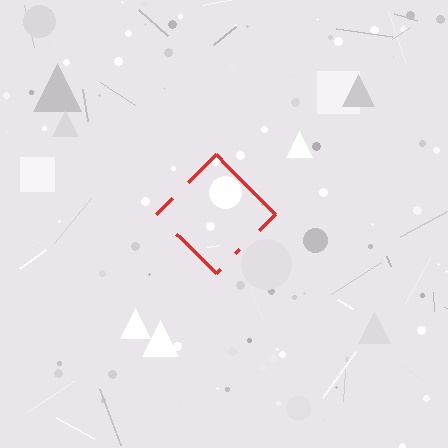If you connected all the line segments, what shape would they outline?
They would outline a diamond.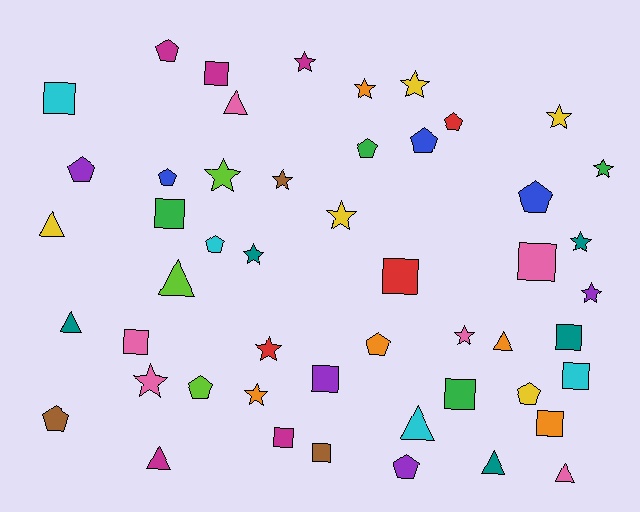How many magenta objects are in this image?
There are 5 magenta objects.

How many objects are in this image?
There are 50 objects.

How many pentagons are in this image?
There are 13 pentagons.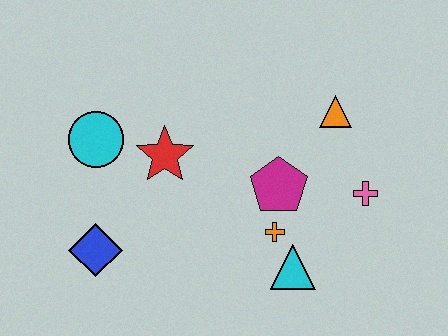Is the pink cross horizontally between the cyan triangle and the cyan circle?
No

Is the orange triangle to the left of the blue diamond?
No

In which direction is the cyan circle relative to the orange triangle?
The cyan circle is to the left of the orange triangle.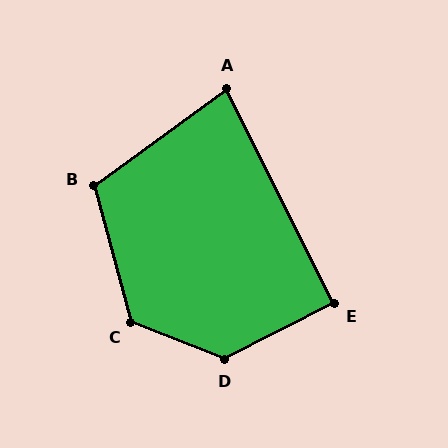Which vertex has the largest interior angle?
D, at approximately 131 degrees.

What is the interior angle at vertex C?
Approximately 127 degrees (obtuse).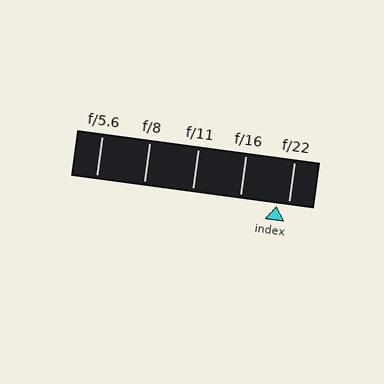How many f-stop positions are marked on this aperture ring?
There are 5 f-stop positions marked.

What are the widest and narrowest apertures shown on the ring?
The widest aperture shown is f/5.6 and the narrowest is f/22.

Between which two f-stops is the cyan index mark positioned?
The index mark is between f/16 and f/22.